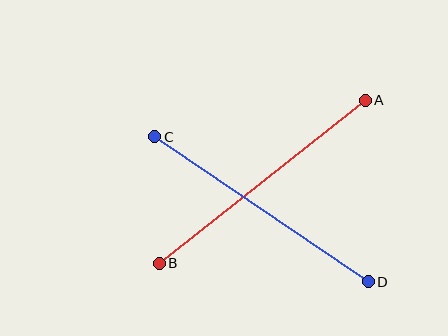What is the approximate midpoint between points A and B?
The midpoint is at approximately (262, 182) pixels.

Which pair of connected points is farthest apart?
Points A and B are farthest apart.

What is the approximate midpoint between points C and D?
The midpoint is at approximately (262, 209) pixels.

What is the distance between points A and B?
The distance is approximately 263 pixels.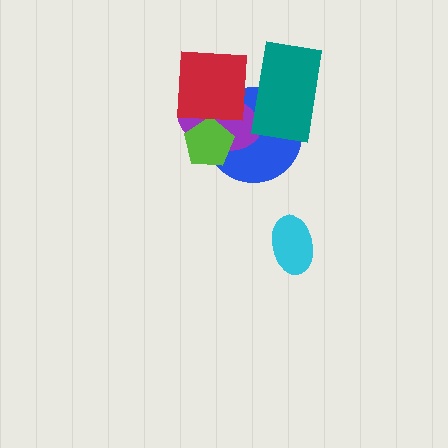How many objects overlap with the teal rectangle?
3 objects overlap with the teal rectangle.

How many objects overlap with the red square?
4 objects overlap with the red square.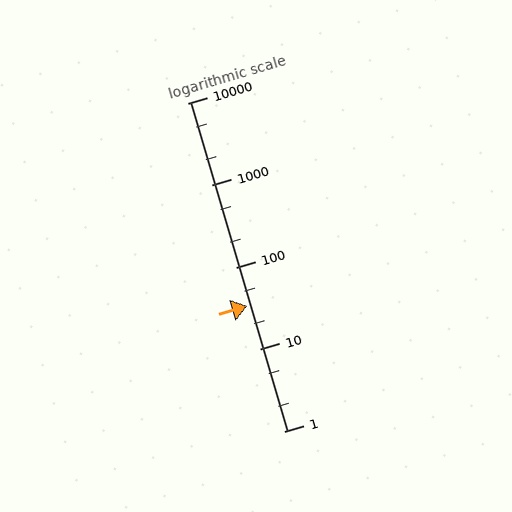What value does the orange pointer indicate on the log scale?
The pointer indicates approximately 34.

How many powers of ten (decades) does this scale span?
The scale spans 4 decades, from 1 to 10000.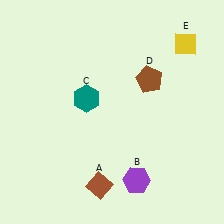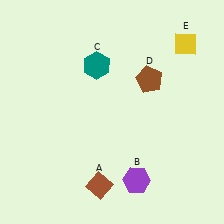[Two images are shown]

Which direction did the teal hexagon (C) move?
The teal hexagon (C) moved up.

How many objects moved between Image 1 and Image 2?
1 object moved between the two images.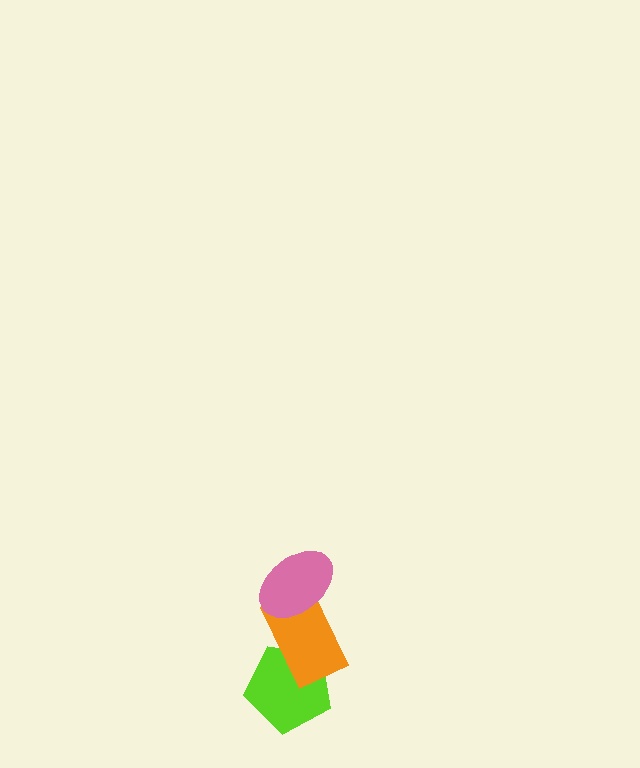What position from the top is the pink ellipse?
The pink ellipse is 1st from the top.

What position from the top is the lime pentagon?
The lime pentagon is 3rd from the top.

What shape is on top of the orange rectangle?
The pink ellipse is on top of the orange rectangle.